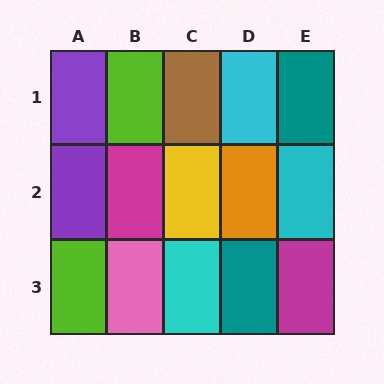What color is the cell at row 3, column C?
Cyan.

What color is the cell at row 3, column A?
Lime.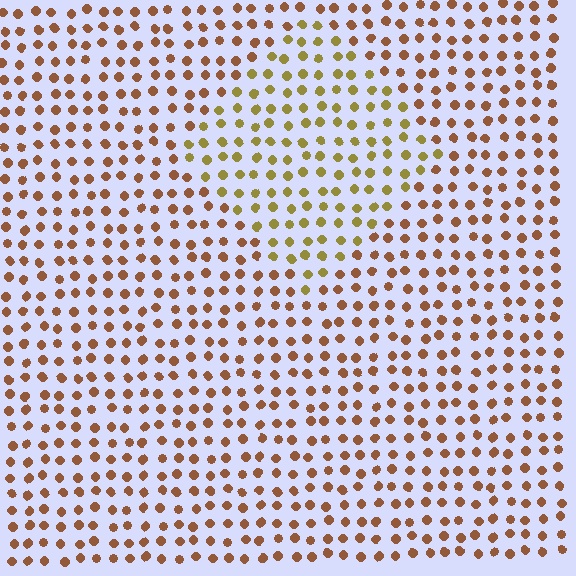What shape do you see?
I see a diamond.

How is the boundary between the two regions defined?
The boundary is defined purely by a slight shift in hue (about 35 degrees). Spacing, size, and orientation are identical on both sides.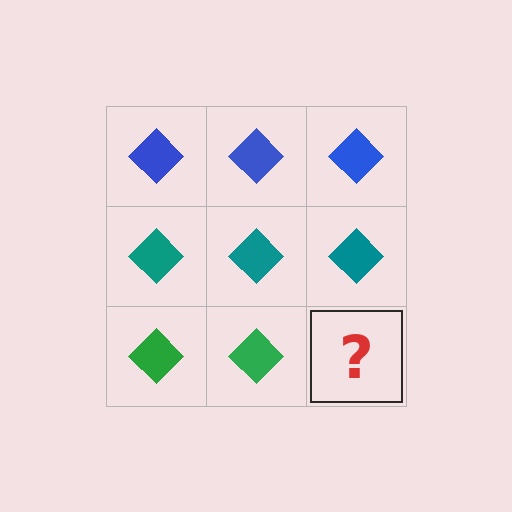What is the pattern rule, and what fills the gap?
The rule is that each row has a consistent color. The gap should be filled with a green diamond.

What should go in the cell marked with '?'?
The missing cell should contain a green diamond.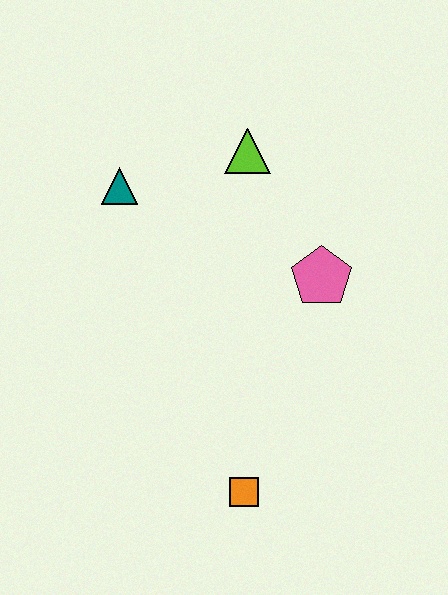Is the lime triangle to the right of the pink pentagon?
No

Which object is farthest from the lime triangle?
The orange square is farthest from the lime triangle.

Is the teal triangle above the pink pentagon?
Yes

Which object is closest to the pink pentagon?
The lime triangle is closest to the pink pentagon.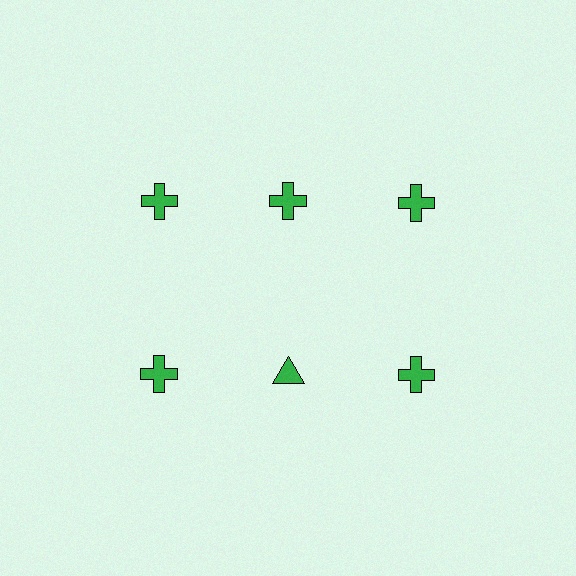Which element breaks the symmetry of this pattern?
The green triangle in the second row, second from left column breaks the symmetry. All other shapes are green crosses.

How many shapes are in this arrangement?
There are 6 shapes arranged in a grid pattern.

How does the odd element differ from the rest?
It has a different shape: triangle instead of cross.